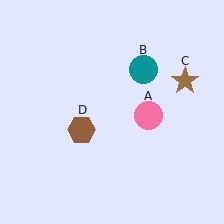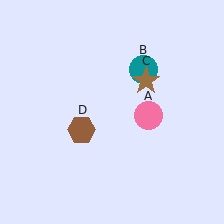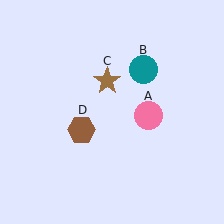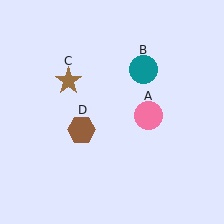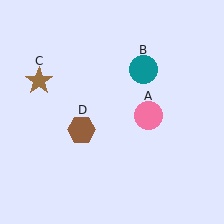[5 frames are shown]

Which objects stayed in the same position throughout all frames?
Pink circle (object A) and teal circle (object B) and brown hexagon (object D) remained stationary.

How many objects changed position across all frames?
1 object changed position: brown star (object C).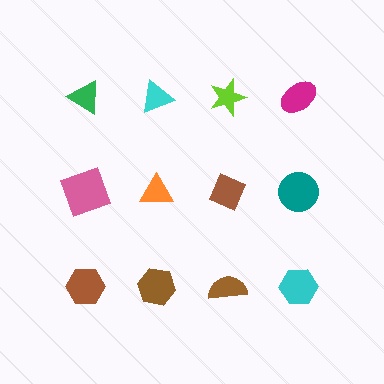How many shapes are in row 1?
4 shapes.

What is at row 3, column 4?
A cyan hexagon.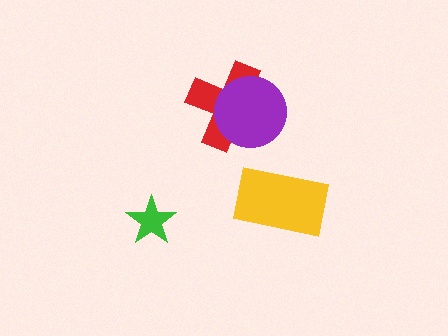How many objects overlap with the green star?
0 objects overlap with the green star.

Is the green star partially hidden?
No, no other shape covers it.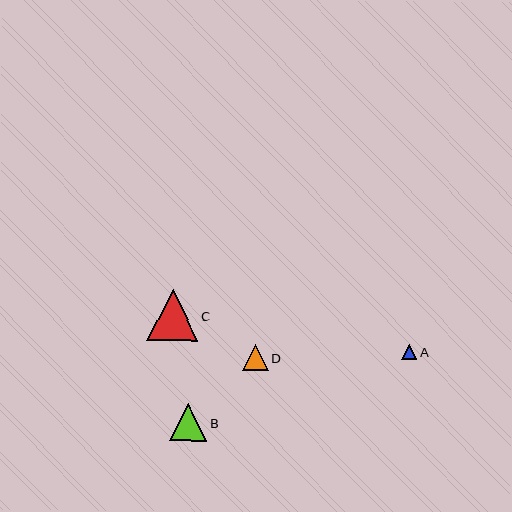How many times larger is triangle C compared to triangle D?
Triangle C is approximately 2.0 times the size of triangle D.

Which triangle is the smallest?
Triangle A is the smallest with a size of approximately 15 pixels.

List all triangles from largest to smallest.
From largest to smallest: C, B, D, A.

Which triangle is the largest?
Triangle C is the largest with a size of approximately 51 pixels.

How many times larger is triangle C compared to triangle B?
Triangle C is approximately 1.3 times the size of triangle B.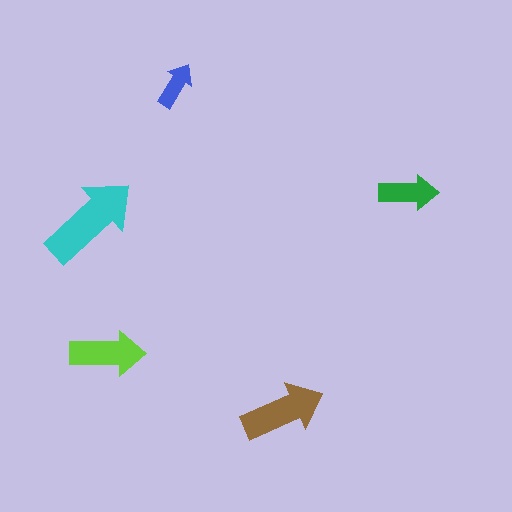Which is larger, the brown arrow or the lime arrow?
The brown one.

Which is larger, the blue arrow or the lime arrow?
The lime one.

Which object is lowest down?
The brown arrow is bottommost.